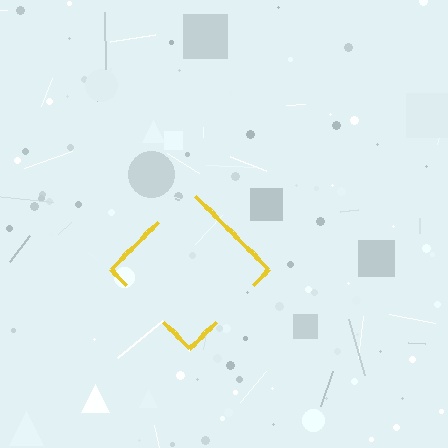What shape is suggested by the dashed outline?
The dashed outline suggests a diamond.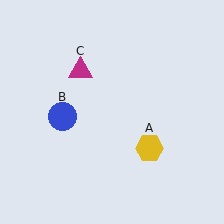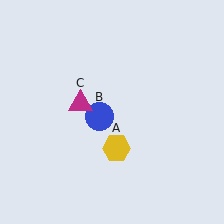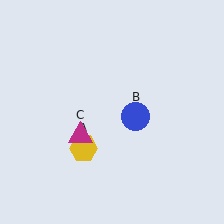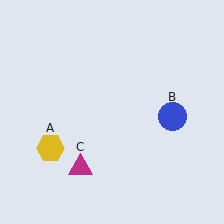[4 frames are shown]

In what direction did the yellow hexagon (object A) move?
The yellow hexagon (object A) moved left.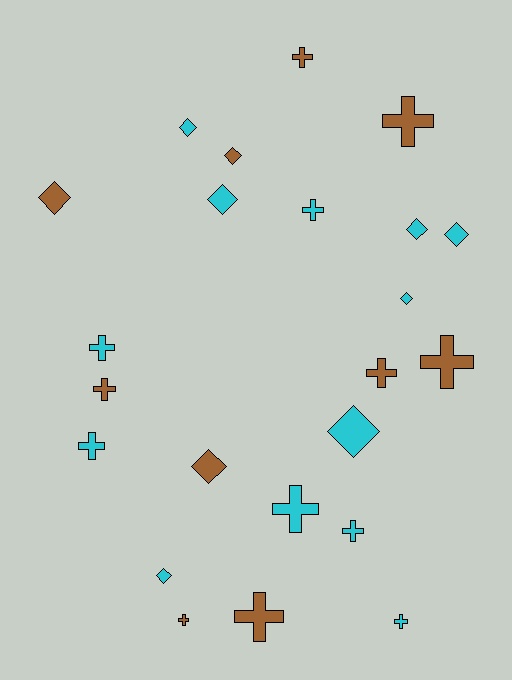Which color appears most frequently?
Cyan, with 13 objects.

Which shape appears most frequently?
Cross, with 13 objects.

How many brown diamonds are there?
There are 3 brown diamonds.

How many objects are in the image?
There are 23 objects.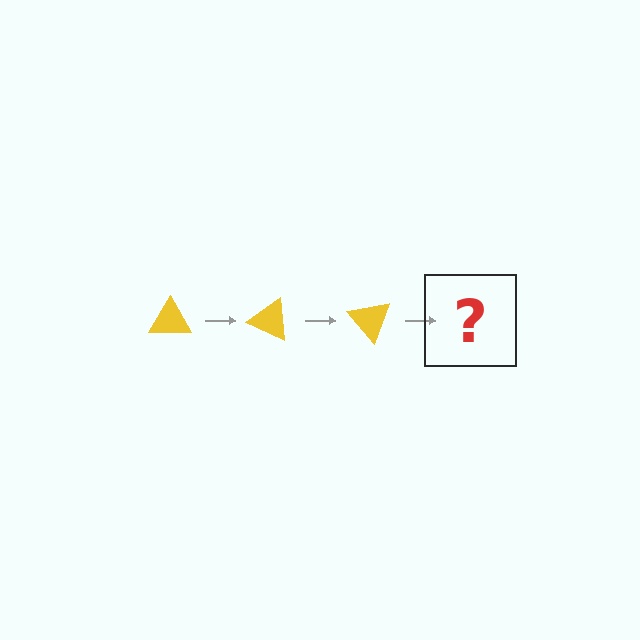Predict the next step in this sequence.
The next step is a yellow triangle rotated 75 degrees.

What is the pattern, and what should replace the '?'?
The pattern is that the triangle rotates 25 degrees each step. The '?' should be a yellow triangle rotated 75 degrees.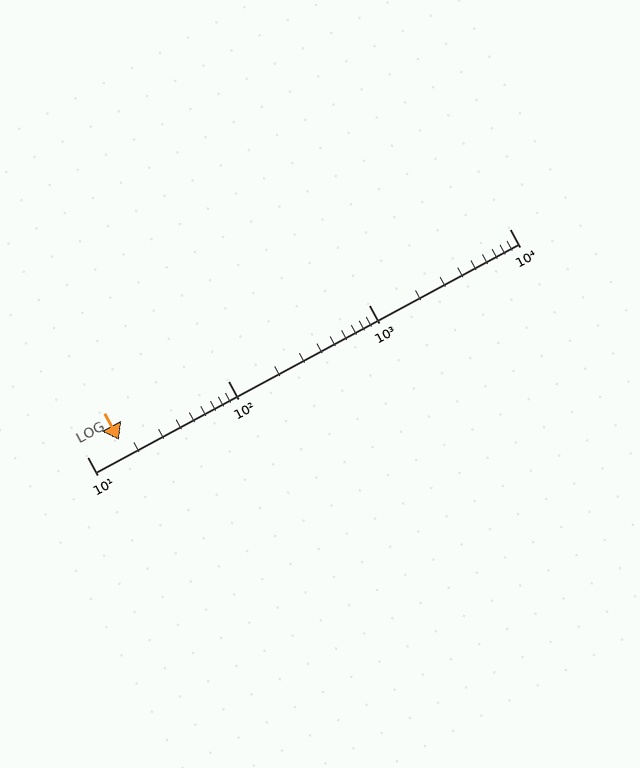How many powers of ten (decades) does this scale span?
The scale spans 3 decades, from 10 to 10000.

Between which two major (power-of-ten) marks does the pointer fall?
The pointer is between 10 and 100.